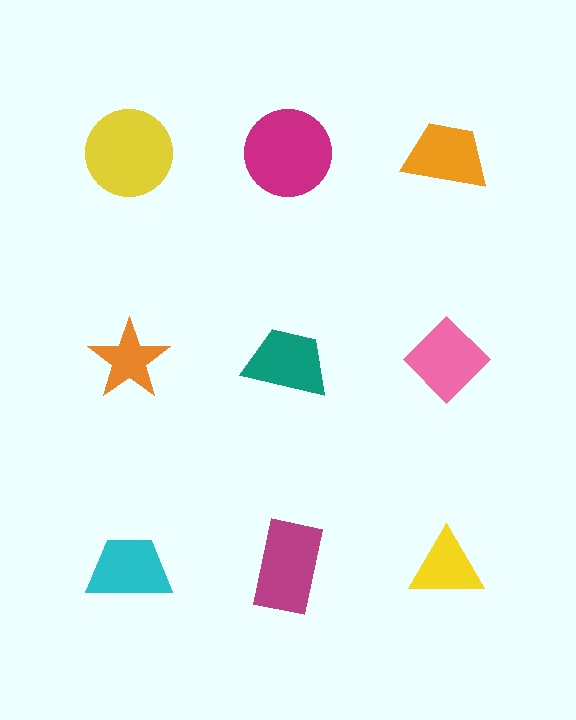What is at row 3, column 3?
A yellow triangle.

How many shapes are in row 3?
3 shapes.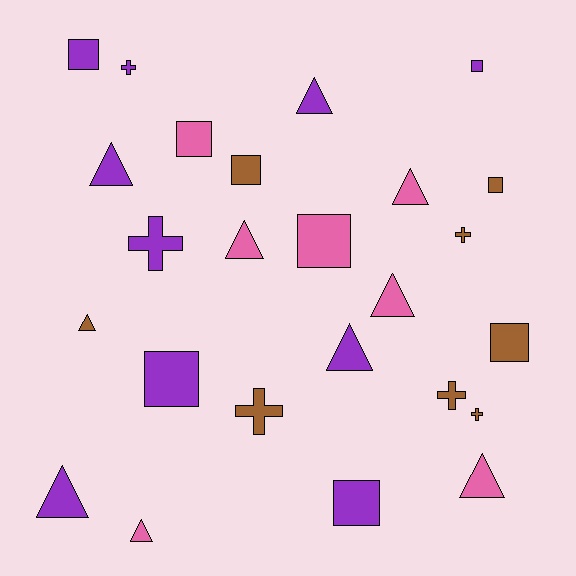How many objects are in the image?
There are 25 objects.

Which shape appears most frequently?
Triangle, with 10 objects.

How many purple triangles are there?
There are 4 purple triangles.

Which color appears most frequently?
Purple, with 10 objects.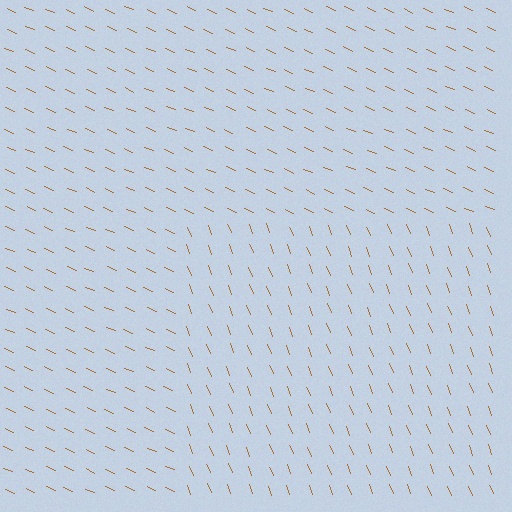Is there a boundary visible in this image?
Yes, there is a texture boundary formed by a change in line orientation.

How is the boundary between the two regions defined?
The boundary is defined purely by a change in line orientation (approximately 45 degrees difference). All lines are the same color and thickness.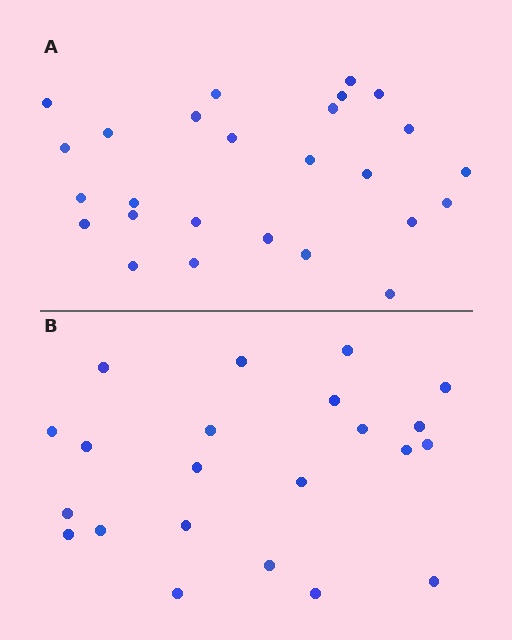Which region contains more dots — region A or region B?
Region A (the top region) has more dots.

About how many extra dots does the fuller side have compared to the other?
Region A has about 4 more dots than region B.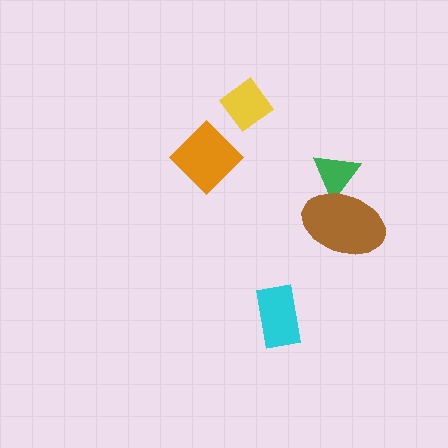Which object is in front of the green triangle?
The brown ellipse is in front of the green triangle.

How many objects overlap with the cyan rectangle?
0 objects overlap with the cyan rectangle.